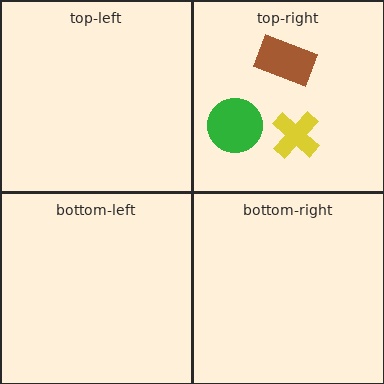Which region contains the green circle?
The top-right region.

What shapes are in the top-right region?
The yellow cross, the brown rectangle, the green circle.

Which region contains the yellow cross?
The top-right region.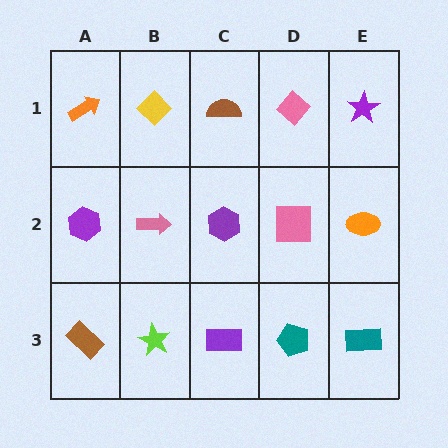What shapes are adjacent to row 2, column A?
An orange arrow (row 1, column A), a brown rectangle (row 3, column A), a pink arrow (row 2, column B).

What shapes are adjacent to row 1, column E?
An orange ellipse (row 2, column E), a pink diamond (row 1, column D).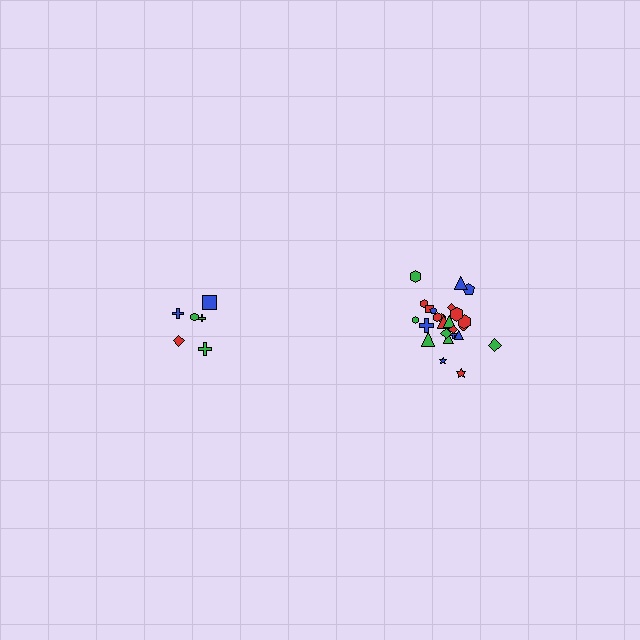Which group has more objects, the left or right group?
The right group.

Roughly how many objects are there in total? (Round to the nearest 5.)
Roughly 30 objects in total.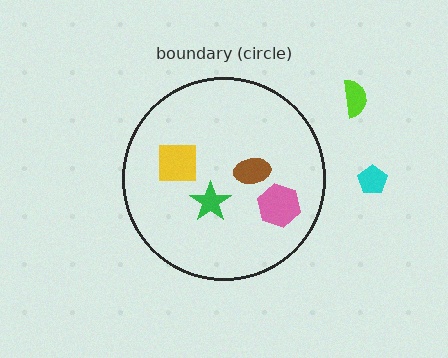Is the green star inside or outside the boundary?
Inside.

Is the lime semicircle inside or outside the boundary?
Outside.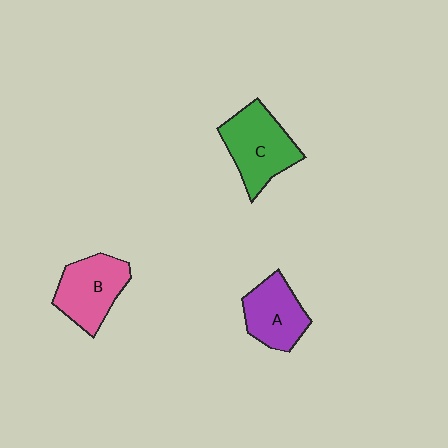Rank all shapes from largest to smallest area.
From largest to smallest: C (green), B (pink), A (purple).